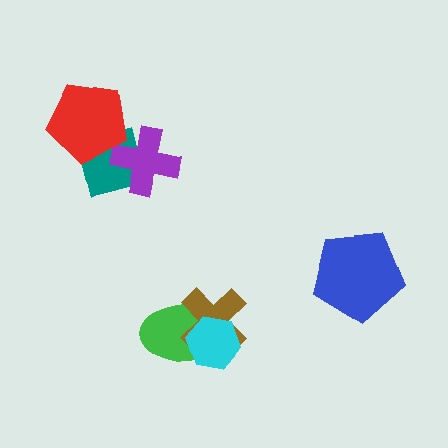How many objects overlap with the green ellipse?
2 objects overlap with the green ellipse.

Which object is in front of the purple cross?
The red pentagon is in front of the purple cross.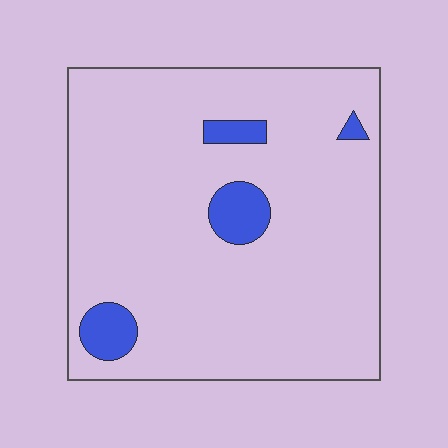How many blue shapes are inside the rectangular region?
4.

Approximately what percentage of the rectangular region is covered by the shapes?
Approximately 10%.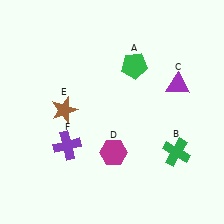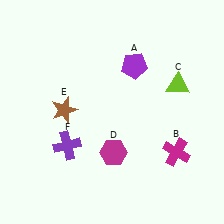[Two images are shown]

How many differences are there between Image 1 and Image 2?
There are 3 differences between the two images.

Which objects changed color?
A changed from green to purple. B changed from green to magenta. C changed from purple to lime.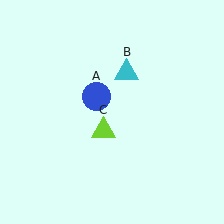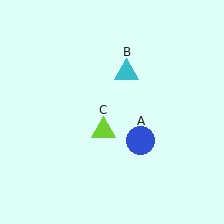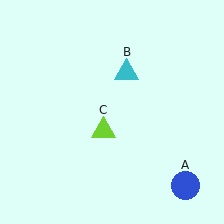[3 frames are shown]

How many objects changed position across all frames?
1 object changed position: blue circle (object A).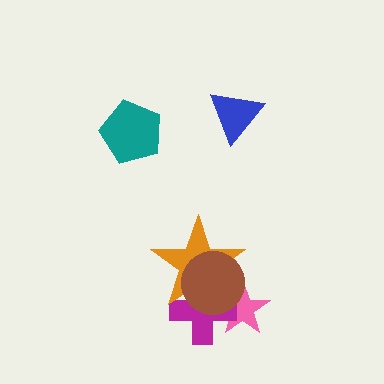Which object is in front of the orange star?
The brown circle is in front of the orange star.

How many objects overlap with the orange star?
3 objects overlap with the orange star.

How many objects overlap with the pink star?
3 objects overlap with the pink star.